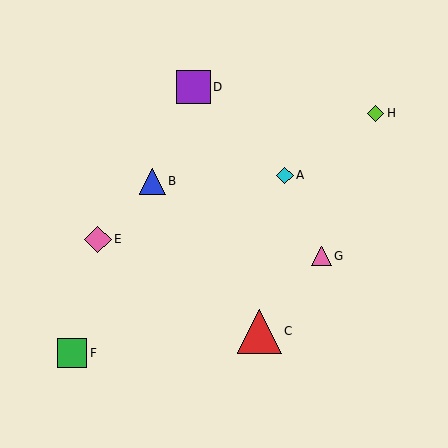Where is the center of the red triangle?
The center of the red triangle is at (259, 331).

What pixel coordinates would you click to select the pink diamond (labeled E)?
Click at (98, 240) to select the pink diamond E.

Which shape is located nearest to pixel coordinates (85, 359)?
The green square (labeled F) at (72, 353) is nearest to that location.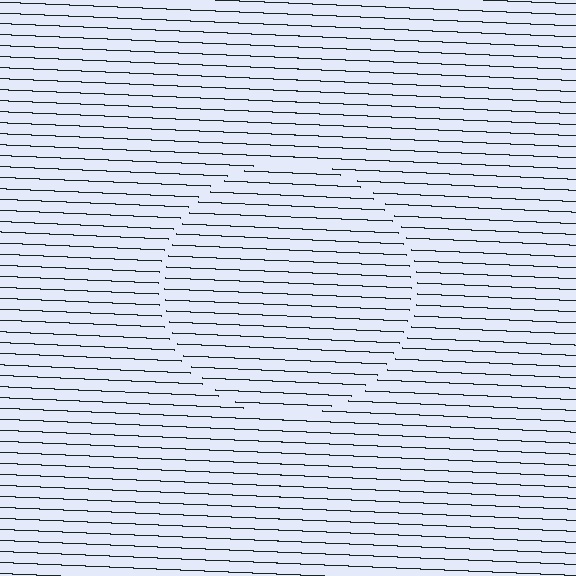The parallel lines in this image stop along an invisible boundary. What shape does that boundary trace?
An illusory circle. The interior of the shape contains the same grating, shifted by half a period — the contour is defined by the phase discontinuity where line-ends from the inner and outer gratings abut.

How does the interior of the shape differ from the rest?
The interior of the shape contains the same grating, shifted by half a period — the contour is defined by the phase discontinuity where line-ends from the inner and outer gratings abut.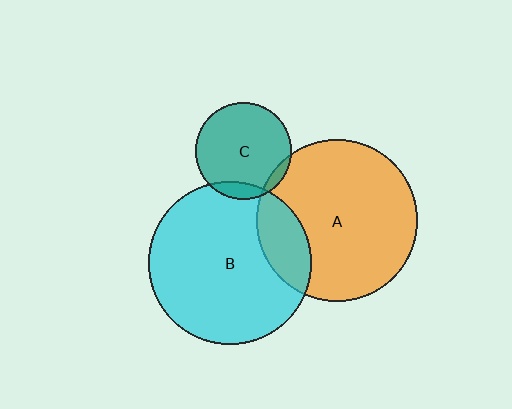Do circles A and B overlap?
Yes.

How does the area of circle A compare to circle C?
Approximately 2.8 times.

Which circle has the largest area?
Circle B (cyan).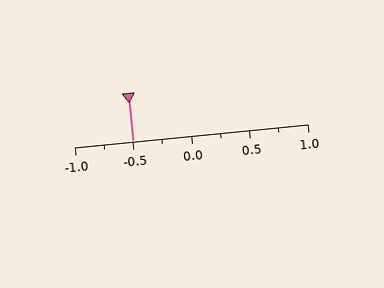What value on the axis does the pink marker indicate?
The marker indicates approximately -0.5.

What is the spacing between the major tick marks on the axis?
The major ticks are spaced 0.5 apart.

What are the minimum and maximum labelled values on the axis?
The axis runs from -1.0 to 1.0.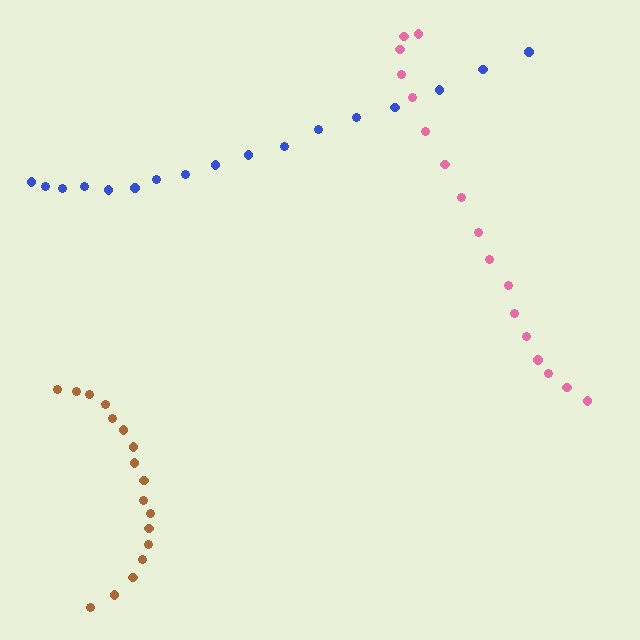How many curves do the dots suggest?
There are 3 distinct paths.